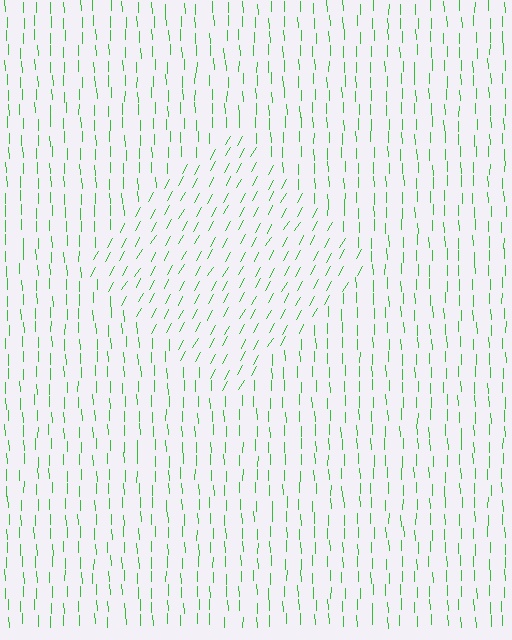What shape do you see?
I see a diamond.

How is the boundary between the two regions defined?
The boundary is defined purely by a change in line orientation (approximately 31 degrees difference). All lines are the same color and thickness.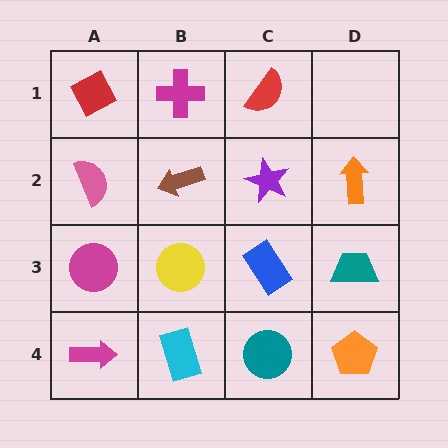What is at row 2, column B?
A brown arrow.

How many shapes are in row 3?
4 shapes.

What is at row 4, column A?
A magenta arrow.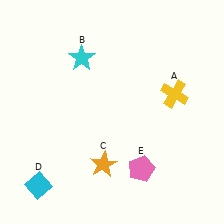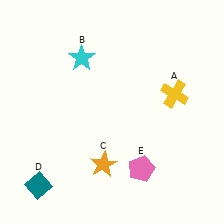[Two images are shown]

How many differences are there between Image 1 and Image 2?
There is 1 difference between the two images.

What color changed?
The diamond (D) changed from cyan in Image 1 to teal in Image 2.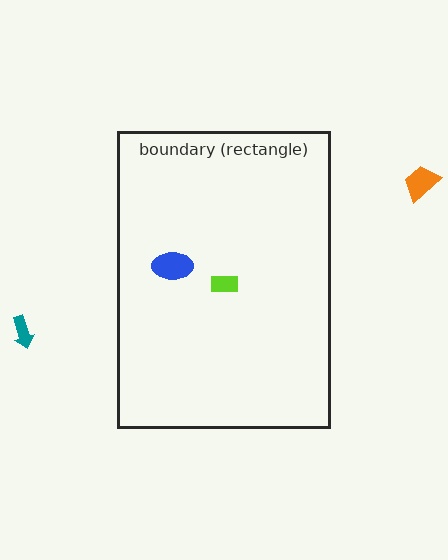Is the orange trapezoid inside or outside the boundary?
Outside.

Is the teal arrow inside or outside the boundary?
Outside.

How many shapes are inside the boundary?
2 inside, 2 outside.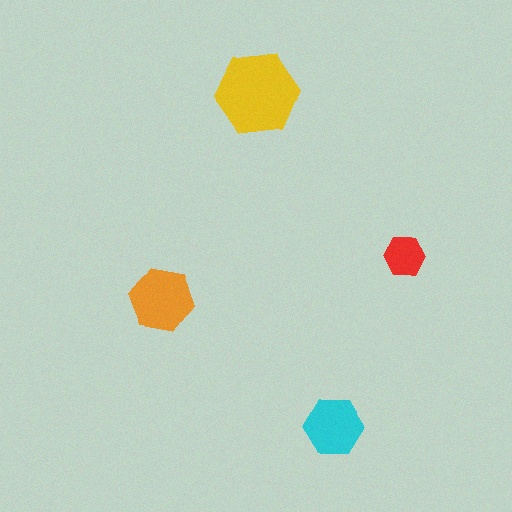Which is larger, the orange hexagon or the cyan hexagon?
The orange one.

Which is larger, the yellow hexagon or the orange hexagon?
The yellow one.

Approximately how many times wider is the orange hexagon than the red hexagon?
About 1.5 times wider.